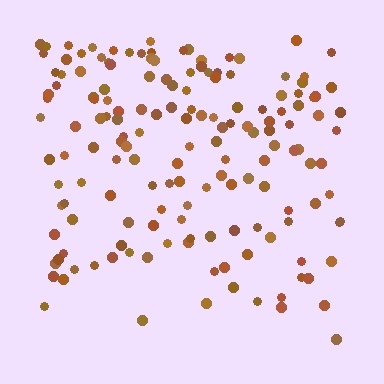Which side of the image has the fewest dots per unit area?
The bottom.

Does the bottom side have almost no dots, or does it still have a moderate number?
Still a moderate number, just noticeably fewer than the top.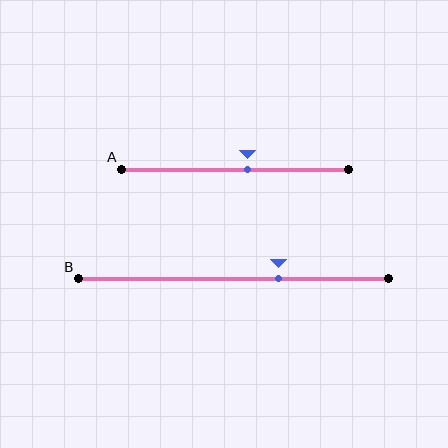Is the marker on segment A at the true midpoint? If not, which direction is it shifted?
No, the marker on segment A is shifted to the right by about 5% of the segment length.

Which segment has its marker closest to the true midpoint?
Segment A has its marker closest to the true midpoint.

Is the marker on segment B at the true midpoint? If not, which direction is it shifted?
No, the marker on segment B is shifted to the right by about 15% of the segment length.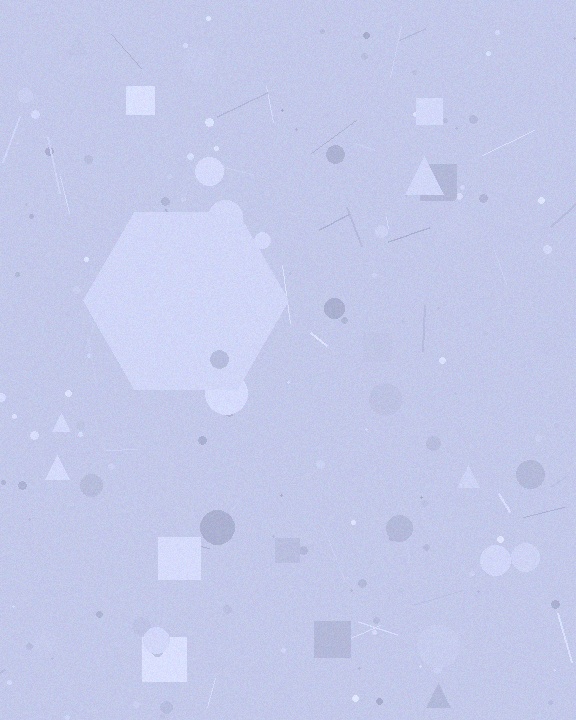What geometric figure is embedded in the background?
A hexagon is embedded in the background.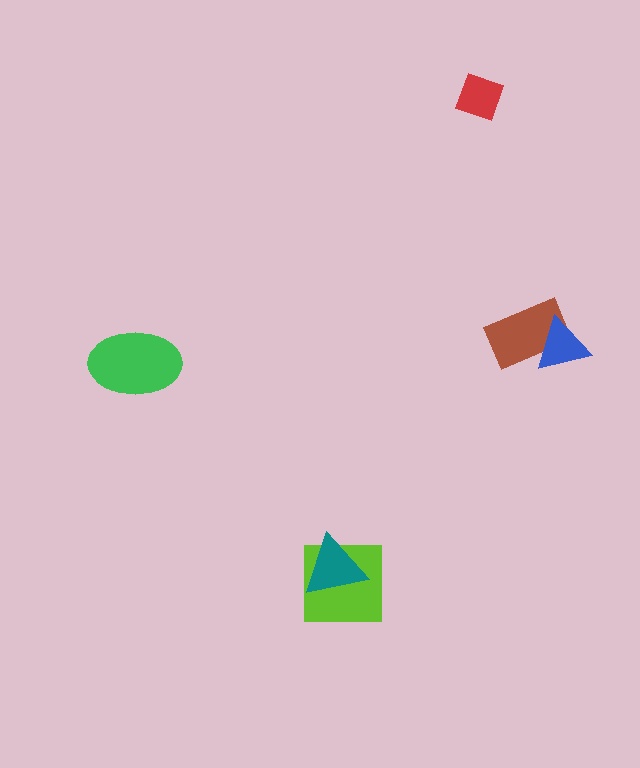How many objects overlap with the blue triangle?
1 object overlaps with the blue triangle.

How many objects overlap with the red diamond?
0 objects overlap with the red diamond.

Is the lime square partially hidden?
Yes, it is partially covered by another shape.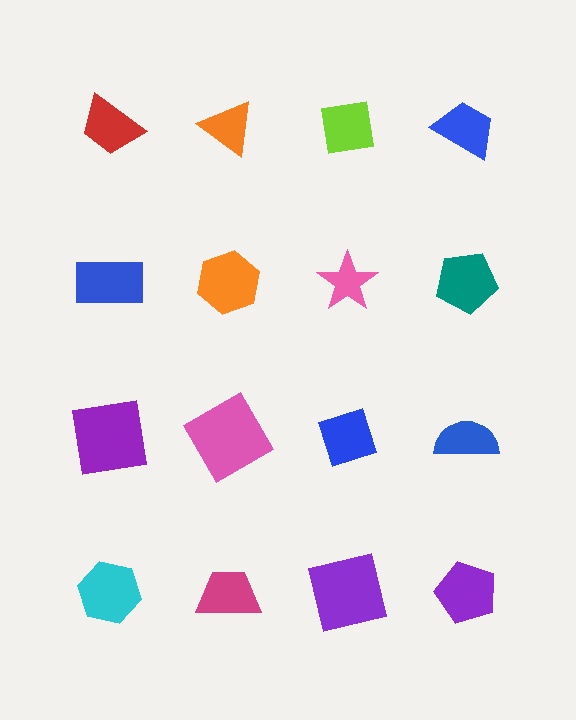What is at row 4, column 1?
A cyan hexagon.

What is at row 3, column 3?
A blue diamond.